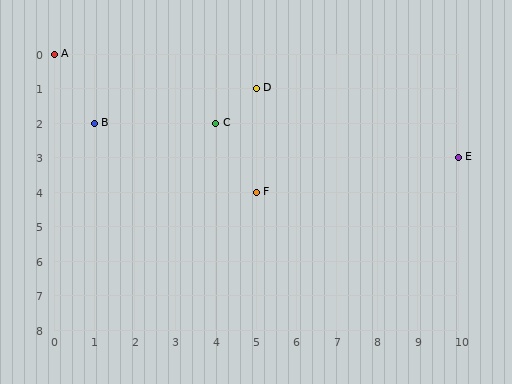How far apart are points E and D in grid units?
Points E and D are 5 columns and 2 rows apart (about 5.4 grid units diagonally).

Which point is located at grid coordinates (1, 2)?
Point B is at (1, 2).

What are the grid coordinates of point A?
Point A is at grid coordinates (0, 0).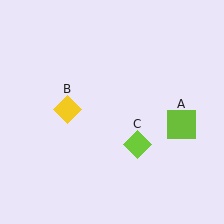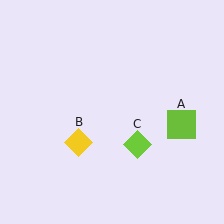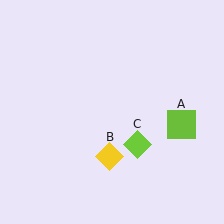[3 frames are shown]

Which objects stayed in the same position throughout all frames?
Lime square (object A) and lime diamond (object C) remained stationary.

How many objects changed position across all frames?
1 object changed position: yellow diamond (object B).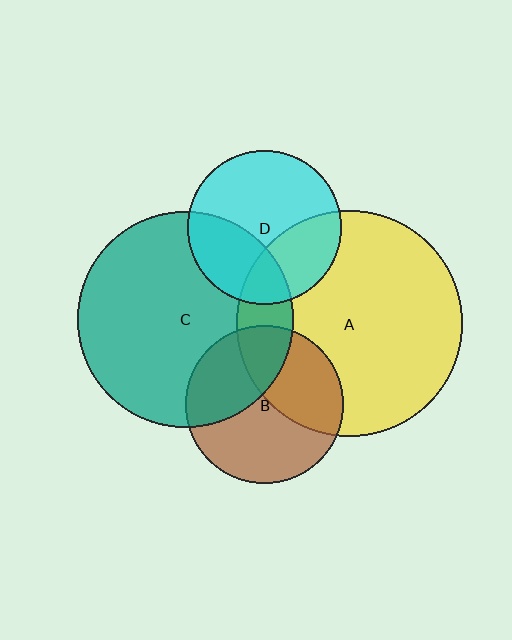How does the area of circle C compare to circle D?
Approximately 2.0 times.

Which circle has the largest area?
Circle A (yellow).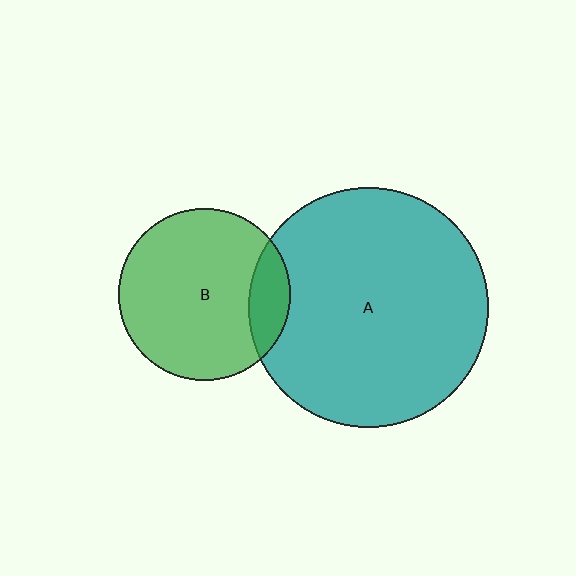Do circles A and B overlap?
Yes.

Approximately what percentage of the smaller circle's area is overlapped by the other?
Approximately 15%.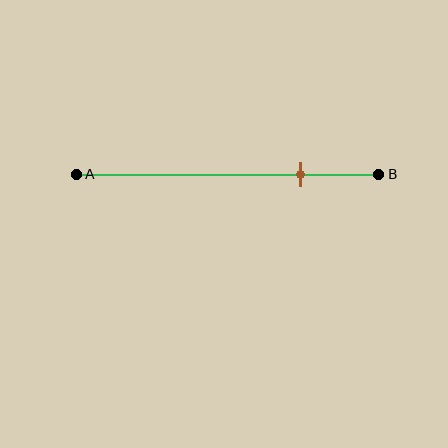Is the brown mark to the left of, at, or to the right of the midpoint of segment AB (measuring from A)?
The brown mark is to the right of the midpoint of segment AB.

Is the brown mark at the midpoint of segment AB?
No, the mark is at about 75% from A, not at the 50% midpoint.